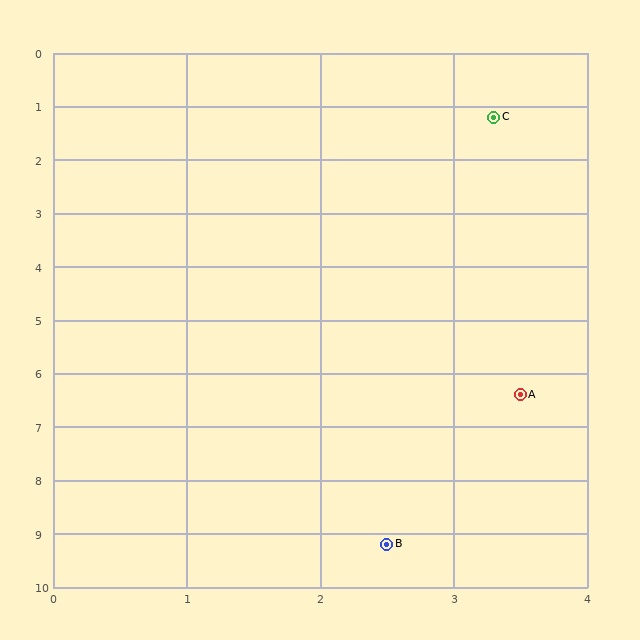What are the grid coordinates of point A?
Point A is at approximately (3.5, 6.4).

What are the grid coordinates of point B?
Point B is at approximately (2.5, 9.2).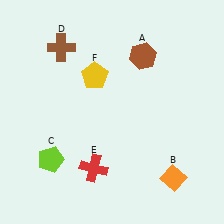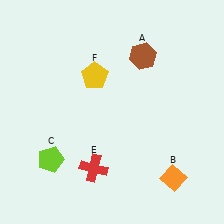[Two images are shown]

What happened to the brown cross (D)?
The brown cross (D) was removed in Image 2. It was in the top-left area of Image 1.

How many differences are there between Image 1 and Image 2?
There is 1 difference between the two images.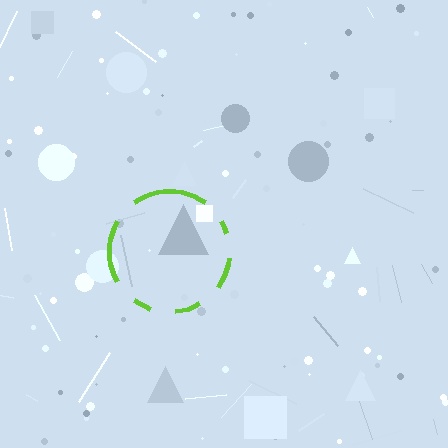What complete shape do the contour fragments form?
The contour fragments form a circle.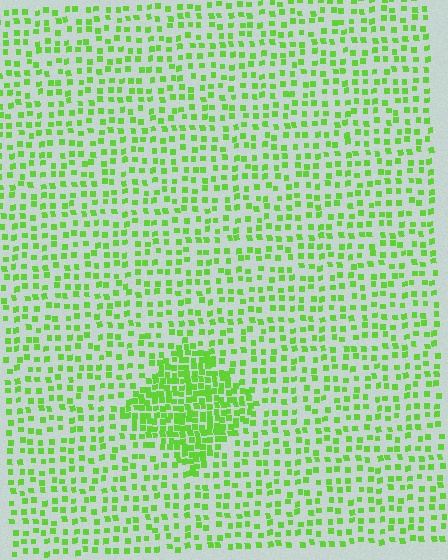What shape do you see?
I see a diamond.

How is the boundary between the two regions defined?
The boundary is defined by a change in element density (approximately 2.3x ratio). All elements are the same color, size, and shape.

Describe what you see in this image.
The image contains small lime elements arranged at two different densities. A diamond-shaped region is visible where the elements are more densely packed than the surrounding area.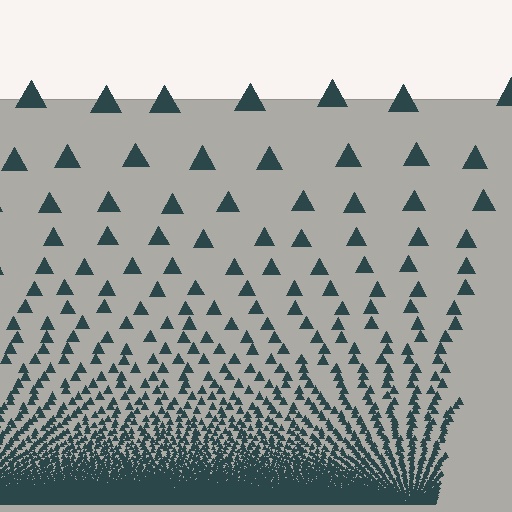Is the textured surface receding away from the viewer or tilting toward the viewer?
The surface appears to tilt toward the viewer. Texture elements get larger and sparser toward the top.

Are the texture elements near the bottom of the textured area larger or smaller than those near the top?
Smaller. The gradient is inverted — elements near the bottom are smaller and denser.